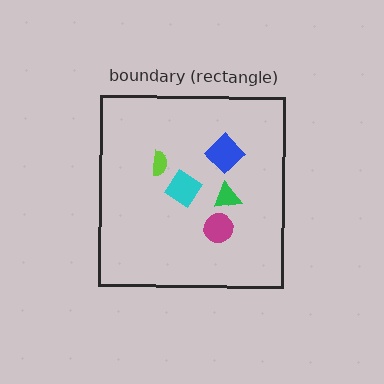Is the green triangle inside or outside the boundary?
Inside.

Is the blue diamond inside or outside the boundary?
Inside.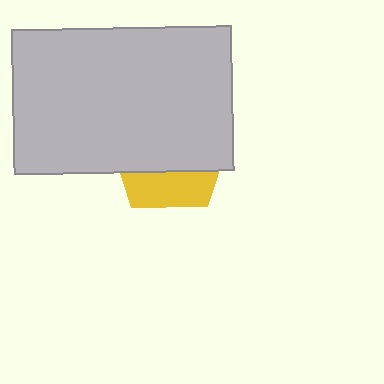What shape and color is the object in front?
The object in front is a light gray rectangle.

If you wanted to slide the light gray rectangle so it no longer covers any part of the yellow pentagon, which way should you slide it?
Slide it up — that is the most direct way to separate the two shapes.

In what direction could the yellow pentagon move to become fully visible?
The yellow pentagon could move down. That would shift it out from behind the light gray rectangle entirely.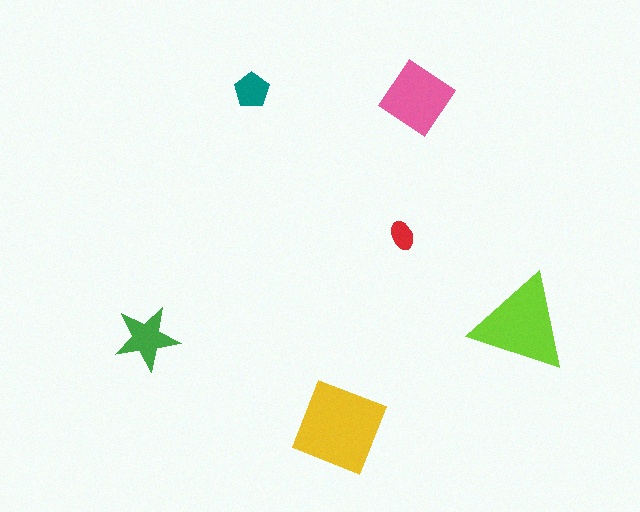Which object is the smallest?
The red ellipse.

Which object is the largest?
The yellow square.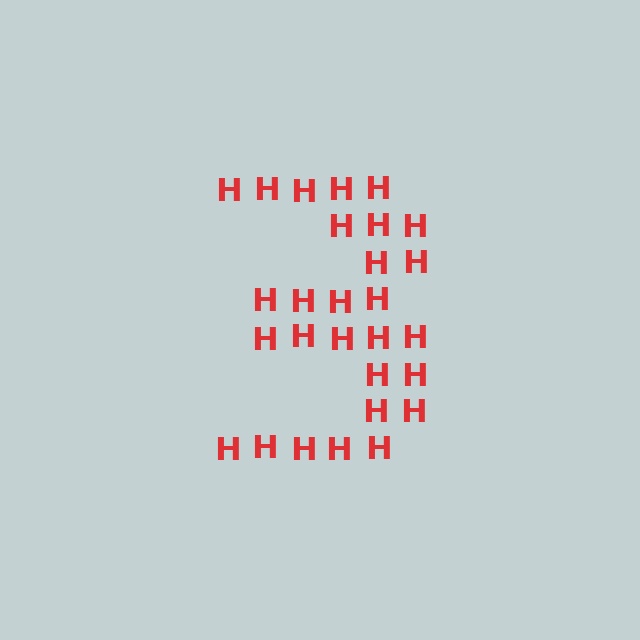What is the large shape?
The large shape is the digit 3.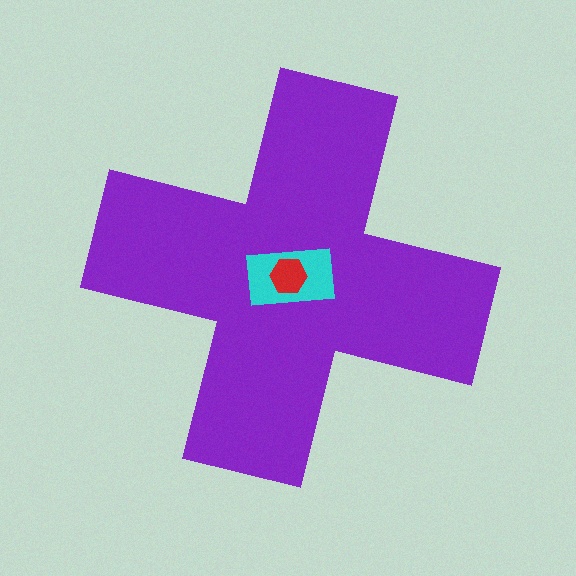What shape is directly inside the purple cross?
The cyan rectangle.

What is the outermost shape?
The purple cross.